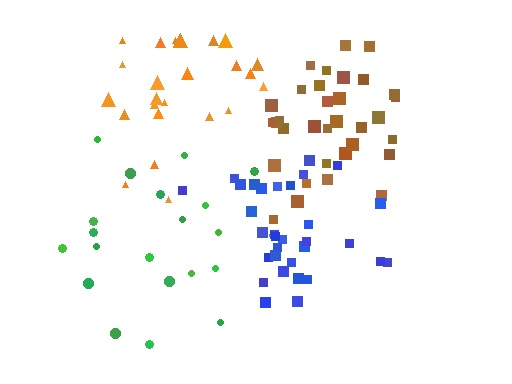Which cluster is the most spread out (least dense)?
Green.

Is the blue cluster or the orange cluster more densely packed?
Blue.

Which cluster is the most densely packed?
Blue.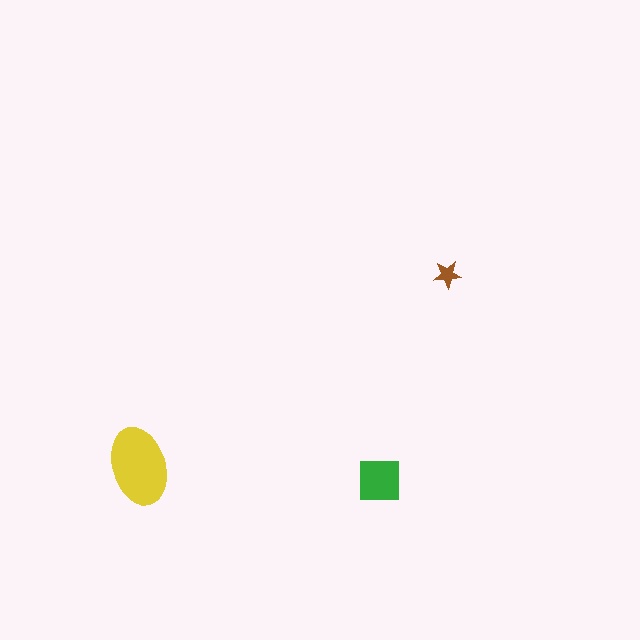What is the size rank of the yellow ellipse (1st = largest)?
1st.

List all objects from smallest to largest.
The brown star, the green square, the yellow ellipse.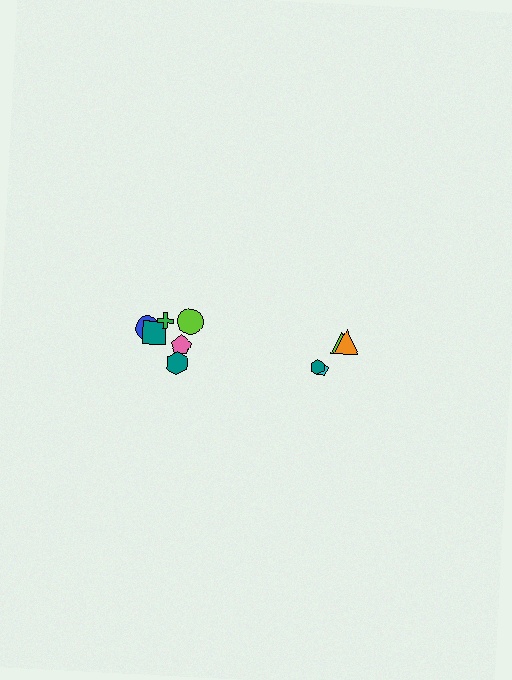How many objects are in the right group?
There are 4 objects.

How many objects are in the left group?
There are 6 objects.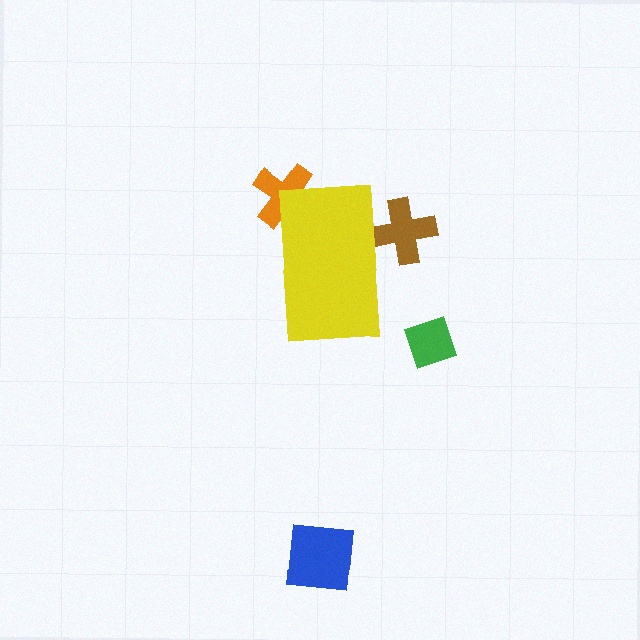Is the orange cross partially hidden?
Yes, the orange cross is partially hidden behind the yellow rectangle.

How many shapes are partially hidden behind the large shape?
2 shapes are partially hidden.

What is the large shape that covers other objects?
A yellow rectangle.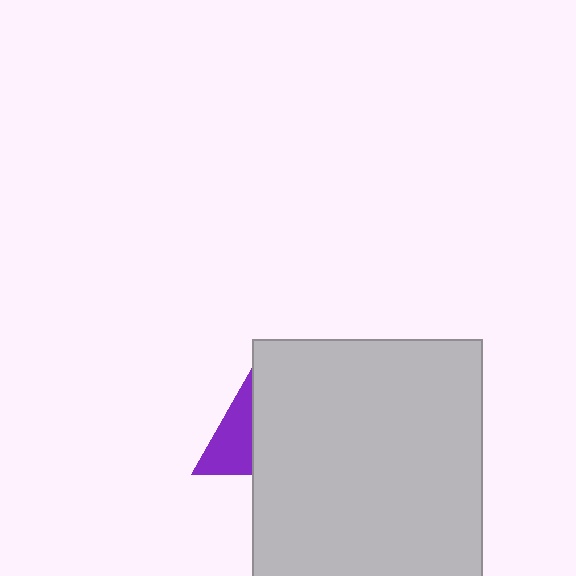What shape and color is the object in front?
The object in front is a light gray rectangle.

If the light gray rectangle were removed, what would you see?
You would see the complete purple triangle.